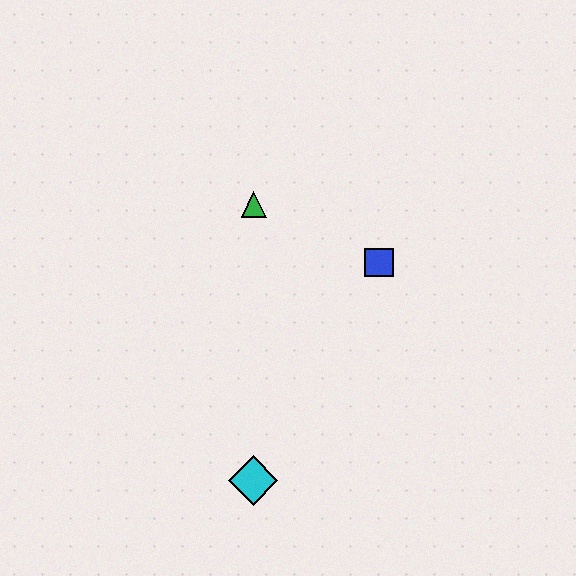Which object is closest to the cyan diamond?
The blue square is closest to the cyan diamond.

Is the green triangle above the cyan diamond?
Yes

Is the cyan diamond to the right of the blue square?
No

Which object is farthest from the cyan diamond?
The green triangle is farthest from the cyan diamond.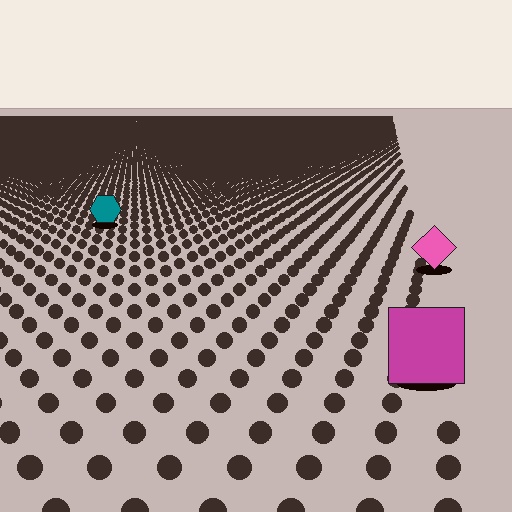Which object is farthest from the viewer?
The teal hexagon is farthest from the viewer. It appears smaller and the ground texture around it is denser.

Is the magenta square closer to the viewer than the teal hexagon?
Yes. The magenta square is closer — you can tell from the texture gradient: the ground texture is coarser near it.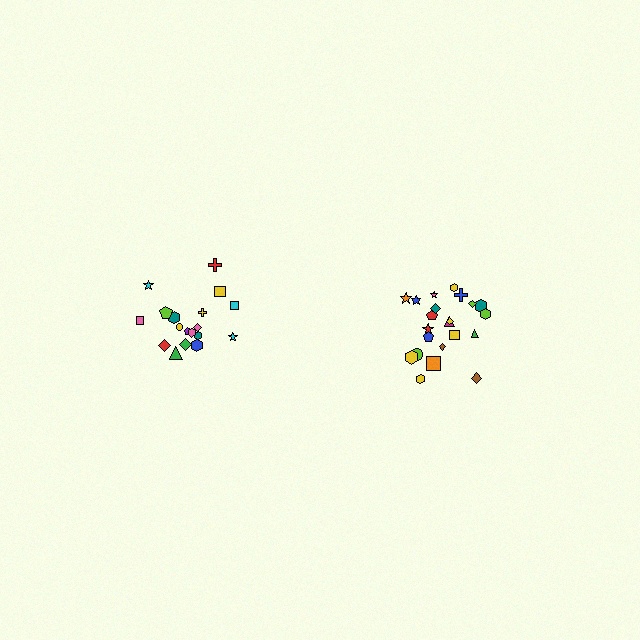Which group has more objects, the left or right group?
The right group.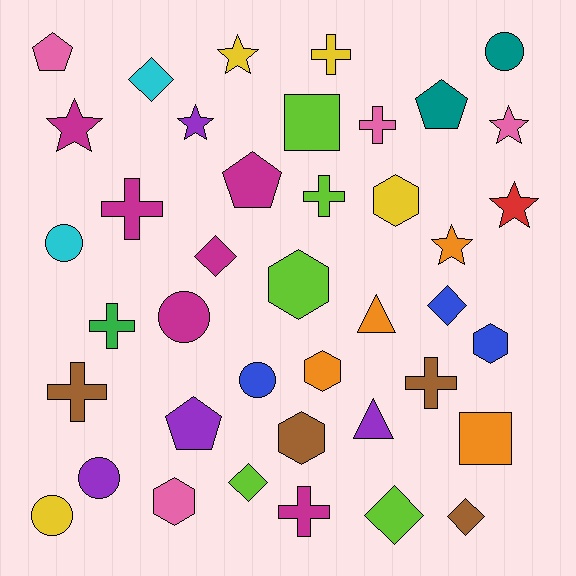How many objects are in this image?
There are 40 objects.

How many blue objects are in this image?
There are 3 blue objects.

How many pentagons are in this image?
There are 4 pentagons.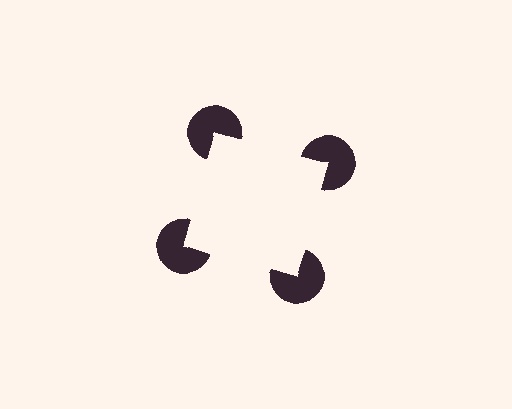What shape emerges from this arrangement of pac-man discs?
An illusory square — its edges are inferred from the aligned wedge cuts in the pac-man discs, not physically drawn.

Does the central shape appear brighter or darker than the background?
It typically appears slightly brighter than the background, even though no actual brightness change is drawn.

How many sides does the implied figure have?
4 sides.